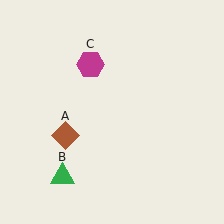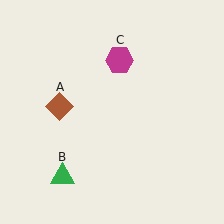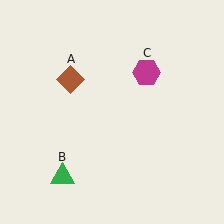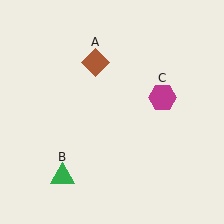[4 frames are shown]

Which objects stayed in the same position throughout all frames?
Green triangle (object B) remained stationary.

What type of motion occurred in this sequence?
The brown diamond (object A), magenta hexagon (object C) rotated clockwise around the center of the scene.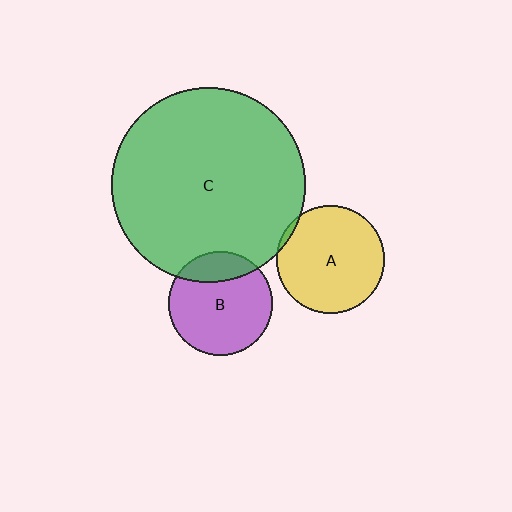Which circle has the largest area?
Circle C (green).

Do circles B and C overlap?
Yes.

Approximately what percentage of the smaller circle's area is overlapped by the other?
Approximately 20%.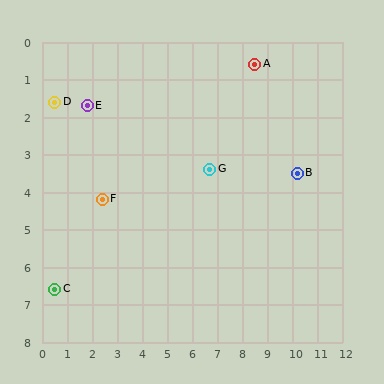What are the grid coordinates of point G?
Point G is at approximately (6.7, 3.4).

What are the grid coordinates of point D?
Point D is at approximately (0.5, 1.6).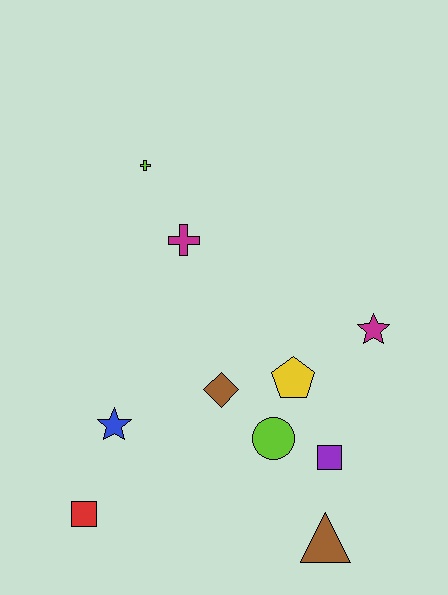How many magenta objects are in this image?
There are 2 magenta objects.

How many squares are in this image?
There are 2 squares.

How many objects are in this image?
There are 10 objects.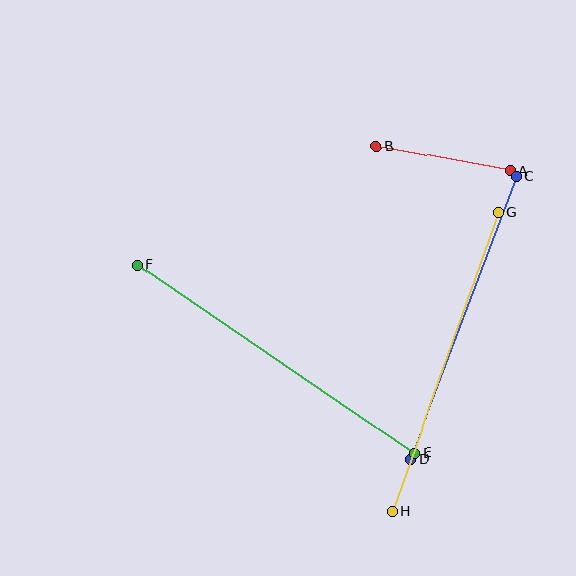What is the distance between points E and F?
The distance is approximately 335 pixels.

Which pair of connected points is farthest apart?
Points E and F are farthest apart.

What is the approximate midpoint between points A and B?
The midpoint is at approximately (443, 159) pixels.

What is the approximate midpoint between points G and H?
The midpoint is at approximately (445, 361) pixels.